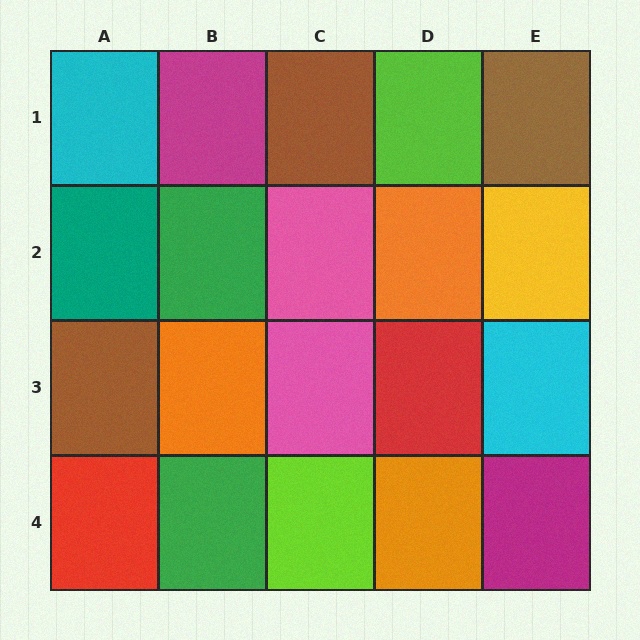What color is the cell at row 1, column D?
Lime.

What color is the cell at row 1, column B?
Magenta.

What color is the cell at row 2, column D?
Orange.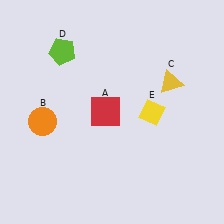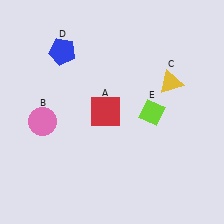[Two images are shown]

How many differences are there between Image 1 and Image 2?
There are 3 differences between the two images.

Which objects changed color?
B changed from orange to pink. D changed from lime to blue. E changed from yellow to lime.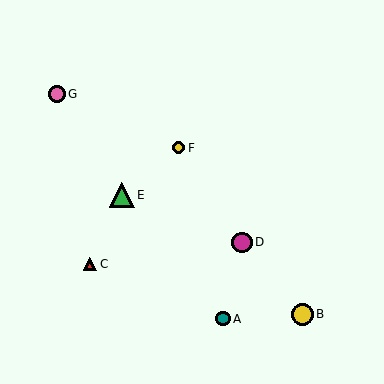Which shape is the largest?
The green triangle (labeled E) is the largest.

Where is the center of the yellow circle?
The center of the yellow circle is at (179, 148).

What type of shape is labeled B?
Shape B is a yellow circle.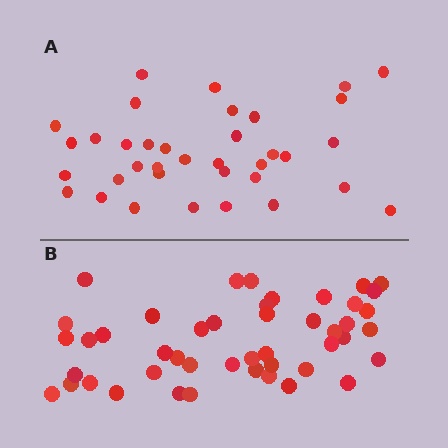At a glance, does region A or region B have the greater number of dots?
Region B (the bottom region) has more dots.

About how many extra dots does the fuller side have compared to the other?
Region B has roughly 10 or so more dots than region A.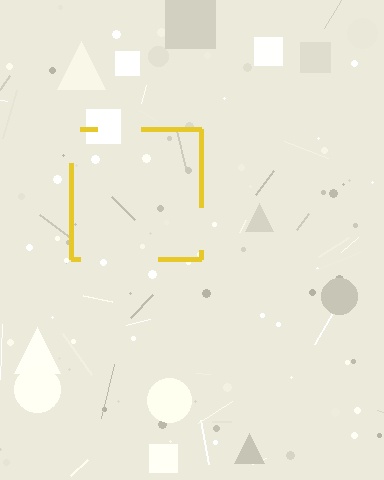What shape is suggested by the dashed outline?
The dashed outline suggests a square.